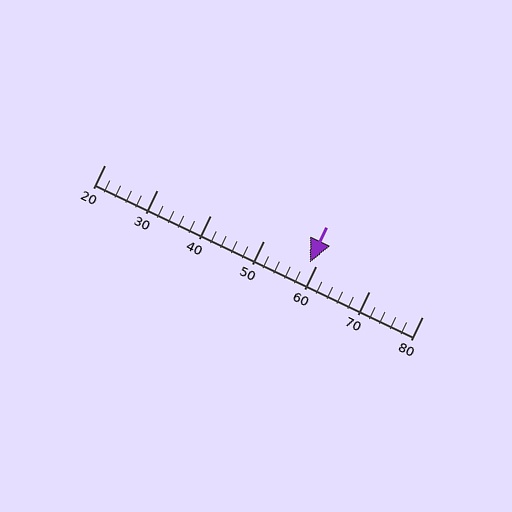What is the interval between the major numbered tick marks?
The major tick marks are spaced 10 units apart.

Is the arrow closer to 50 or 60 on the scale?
The arrow is closer to 60.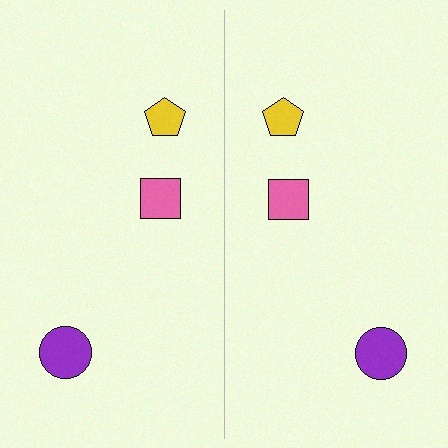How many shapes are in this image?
There are 6 shapes in this image.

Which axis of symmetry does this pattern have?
The pattern has a vertical axis of symmetry running through the center of the image.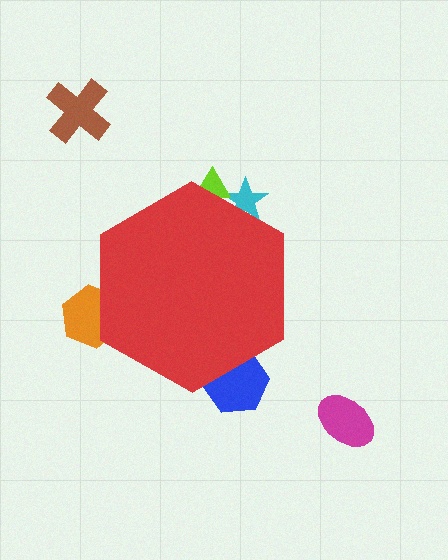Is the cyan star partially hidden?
Yes, the cyan star is partially hidden behind the red hexagon.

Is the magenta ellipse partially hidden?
No, the magenta ellipse is fully visible.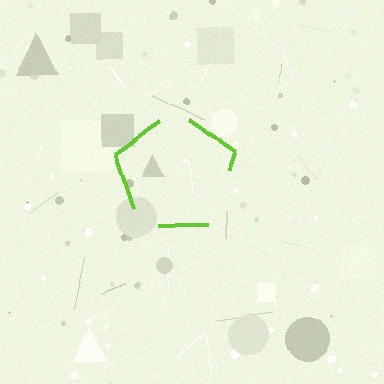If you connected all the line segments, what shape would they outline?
They would outline a pentagon.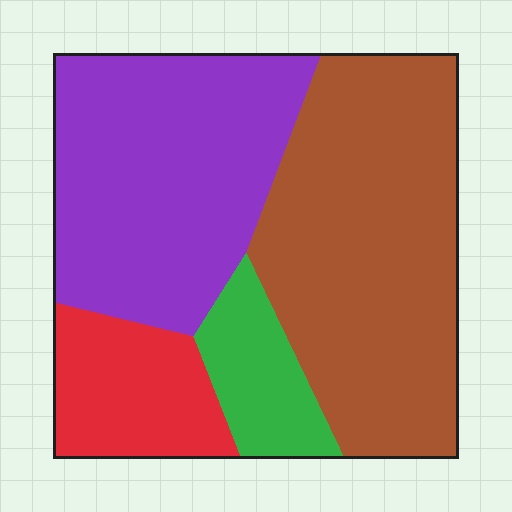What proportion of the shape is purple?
Purple covers 35% of the shape.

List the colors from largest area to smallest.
From largest to smallest: brown, purple, red, green.